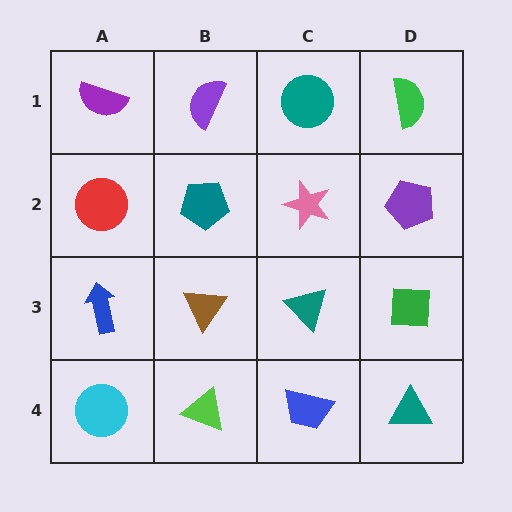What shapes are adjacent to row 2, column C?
A teal circle (row 1, column C), a teal triangle (row 3, column C), a teal pentagon (row 2, column B), a purple pentagon (row 2, column D).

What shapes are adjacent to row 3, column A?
A red circle (row 2, column A), a cyan circle (row 4, column A), a brown triangle (row 3, column B).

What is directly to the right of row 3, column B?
A teal triangle.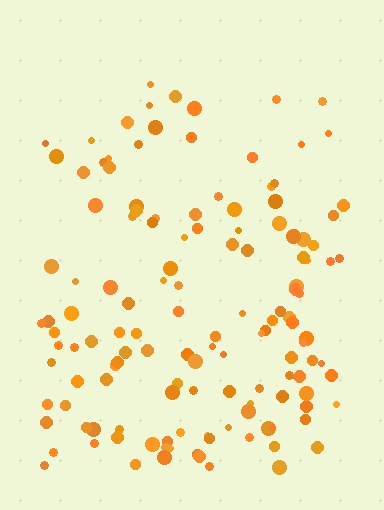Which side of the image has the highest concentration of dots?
The bottom.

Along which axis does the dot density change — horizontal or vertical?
Vertical.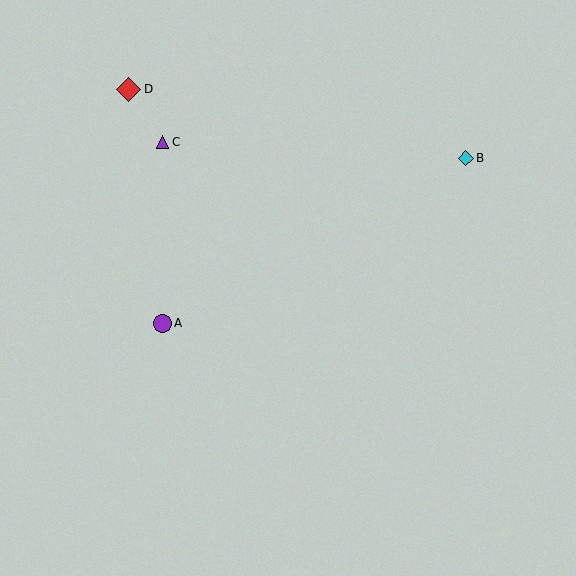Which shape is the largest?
The red diamond (labeled D) is the largest.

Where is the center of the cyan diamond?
The center of the cyan diamond is at (466, 158).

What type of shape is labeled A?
Shape A is a purple circle.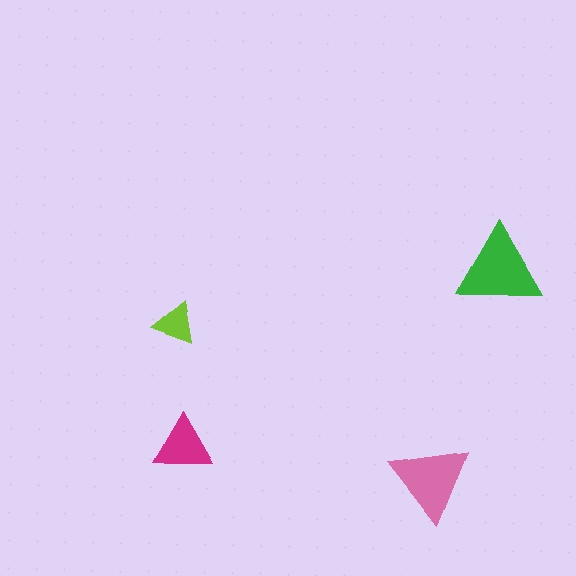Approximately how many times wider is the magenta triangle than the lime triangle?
About 1.5 times wider.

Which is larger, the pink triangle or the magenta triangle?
The pink one.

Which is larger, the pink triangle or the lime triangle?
The pink one.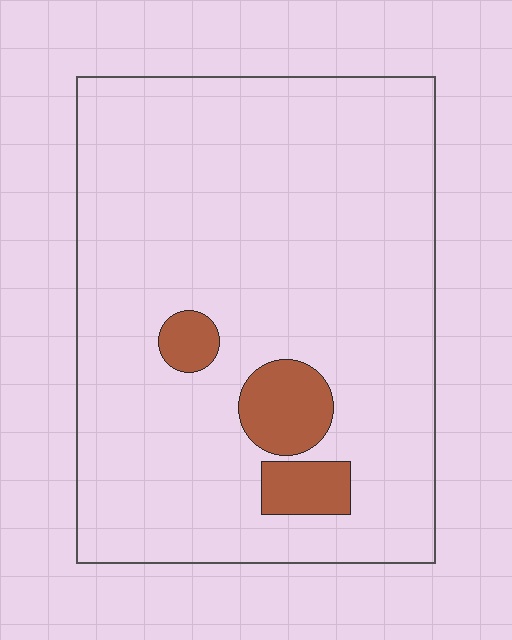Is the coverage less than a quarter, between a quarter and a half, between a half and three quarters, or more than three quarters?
Less than a quarter.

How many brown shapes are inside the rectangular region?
3.